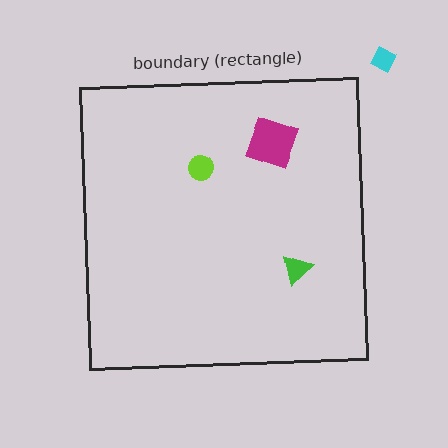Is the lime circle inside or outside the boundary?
Inside.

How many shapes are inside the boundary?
3 inside, 1 outside.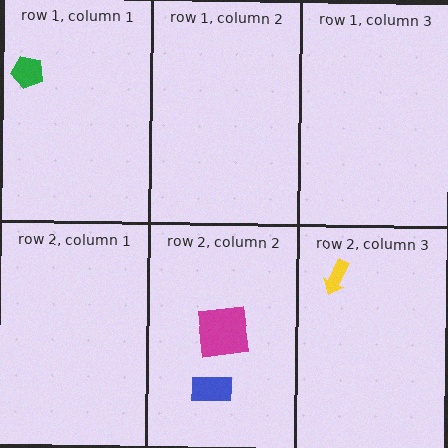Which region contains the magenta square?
The row 2, column 2 region.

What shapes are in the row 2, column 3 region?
The yellow arrow.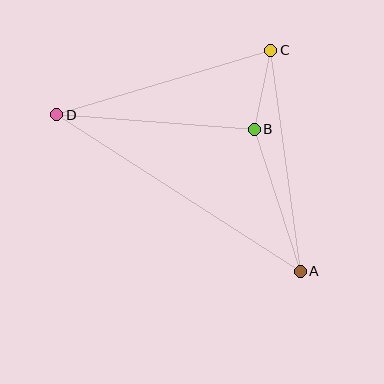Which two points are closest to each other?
Points B and C are closest to each other.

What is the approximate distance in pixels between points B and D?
The distance between B and D is approximately 198 pixels.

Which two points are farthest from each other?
Points A and D are farthest from each other.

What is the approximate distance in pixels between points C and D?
The distance between C and D is approximately 223 pixels.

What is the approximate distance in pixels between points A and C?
The distance between A and C is approximately 223 pixels.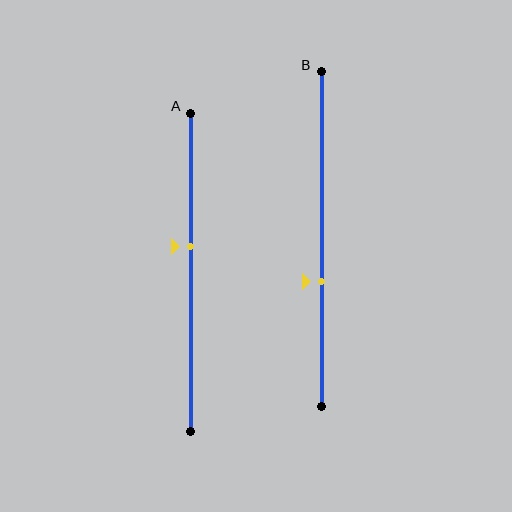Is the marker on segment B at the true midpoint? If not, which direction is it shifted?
No, the marker on segment B is shifted downward by about 13% of the segment length.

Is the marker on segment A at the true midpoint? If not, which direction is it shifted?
No, the marker on segment A is shifted upward by about 8% of the segment length.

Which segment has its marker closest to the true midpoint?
Segment A has its marker closest to the true midpoint.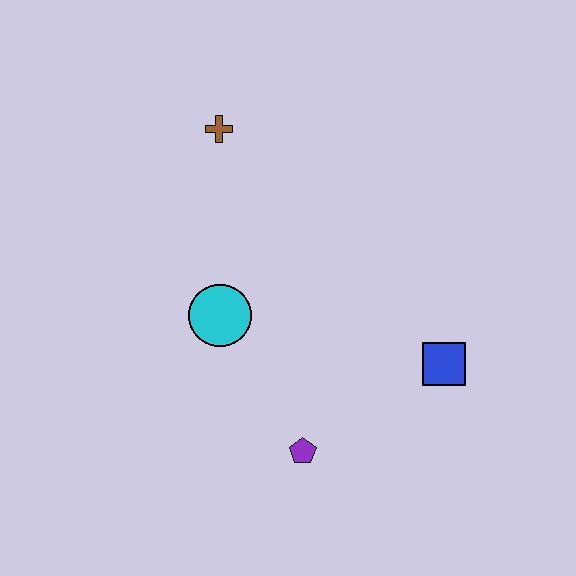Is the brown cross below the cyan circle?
No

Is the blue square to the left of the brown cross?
No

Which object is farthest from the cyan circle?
The blue square is farthest from the cyan circle.